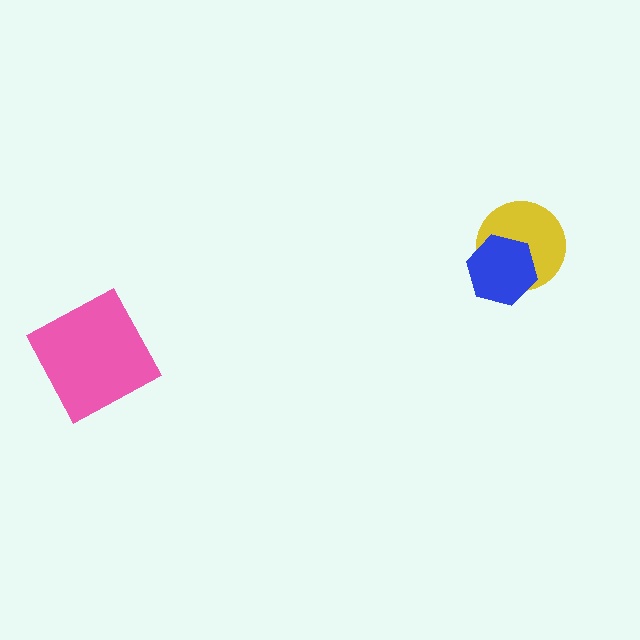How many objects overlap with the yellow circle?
1 object overlaps with the yellow circle.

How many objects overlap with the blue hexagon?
1 object overlaps with the blue hexagon.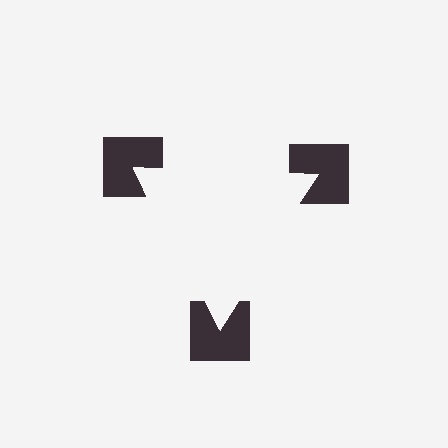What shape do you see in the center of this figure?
An illusory triangle — its edges are inferred from the aligned wedge cuts in the notched squares, not physically drawn.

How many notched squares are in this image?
There are 3 — one at each vertex of the illusory triangle.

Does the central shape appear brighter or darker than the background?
It typically appears slightly brighter than the background, even though no actual brightness change is drawn.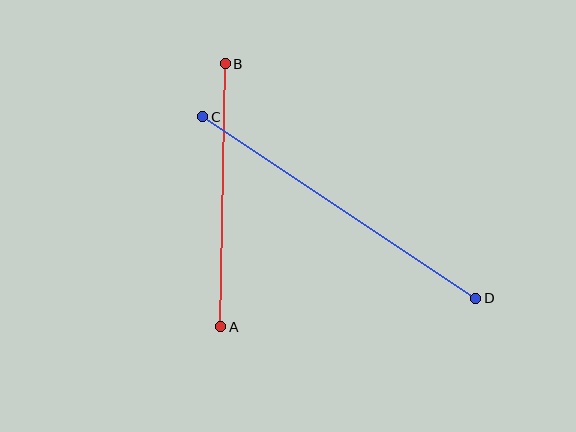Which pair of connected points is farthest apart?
Points C and D are farthest apart.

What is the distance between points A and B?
The distance is approximately 263 pixels.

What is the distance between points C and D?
The distance is approximately 328 pixels.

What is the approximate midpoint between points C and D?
The midpoint is at approximately (339, 208) pixels.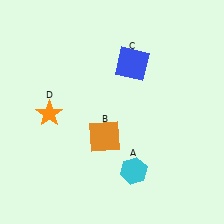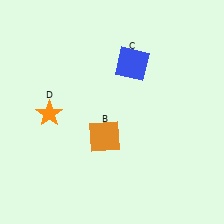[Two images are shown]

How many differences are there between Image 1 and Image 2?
There is 1 difference between the two images.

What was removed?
The cyan hexagon (A) was removed in Image 2.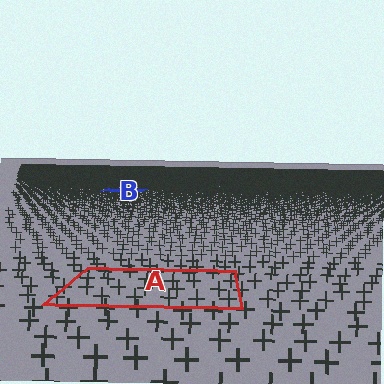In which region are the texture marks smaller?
The texture marks are smaller in region B, because it is farther away.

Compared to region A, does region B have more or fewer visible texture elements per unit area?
Region B has more texture elements per unit area — they are packed more densely because it is farther away.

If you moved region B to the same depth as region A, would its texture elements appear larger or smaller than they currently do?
They would appear larger. At a closer depth, the same texture elements are projected at a bigger on-screen size.